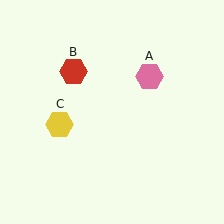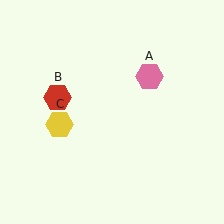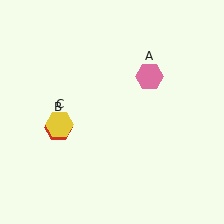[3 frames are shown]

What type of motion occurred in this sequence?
The red hexagon (object B) rotated counterclockwise around the center of the scene.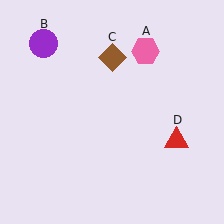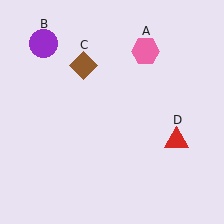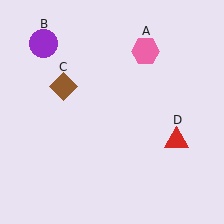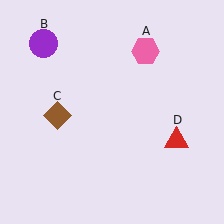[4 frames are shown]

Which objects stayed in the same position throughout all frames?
Pink hexagon (object A) and purple circle (object B) and red triangle (object D) remained stationary.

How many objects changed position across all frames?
1 object changed position: brown diamond (object C).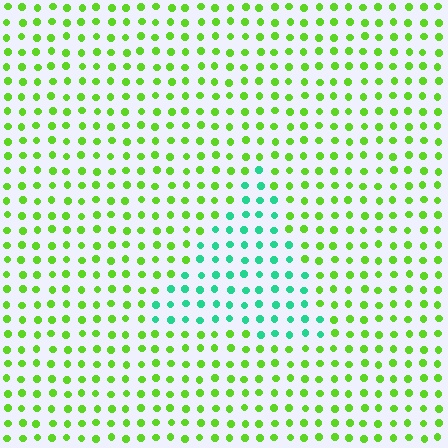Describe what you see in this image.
The image is filled with small lime elements in a uniform arrangement. A triangle-shaped region is visible where the elements are tinted to a slightly different hue, forming a subtle color boundary.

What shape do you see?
I see a triangle.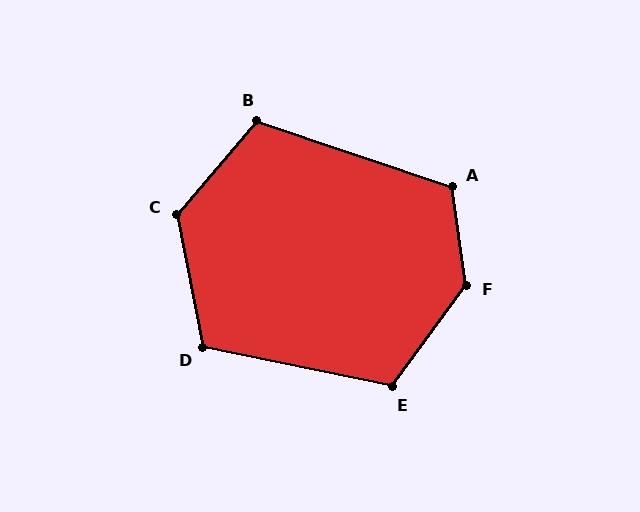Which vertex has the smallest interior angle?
B, at approximately 112 degrees.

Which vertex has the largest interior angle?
F, at approximately 136 degrees.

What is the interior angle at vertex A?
Approximately 117 degrees (obtuse).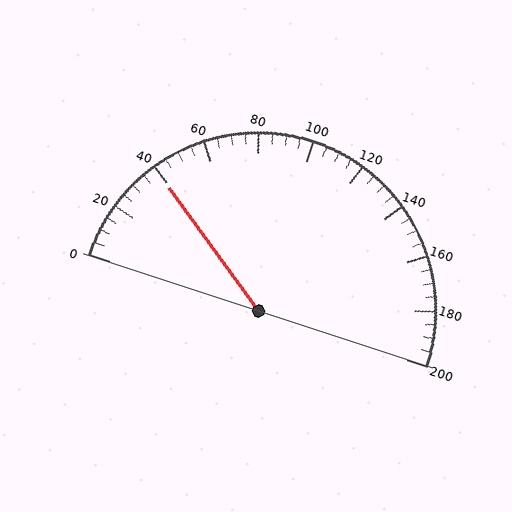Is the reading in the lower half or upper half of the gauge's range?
The reading is in the lower half of the range (0 to 200).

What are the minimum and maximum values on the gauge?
The gauge ranges from 0 to 200.